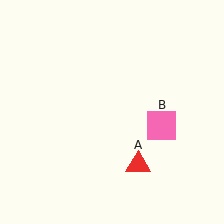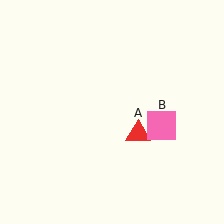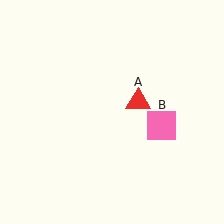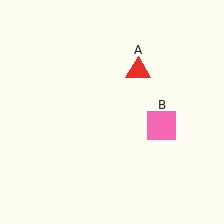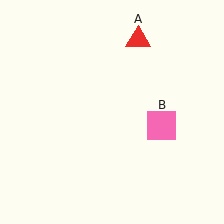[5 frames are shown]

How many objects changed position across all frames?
1 object changed position: red triangle (object A).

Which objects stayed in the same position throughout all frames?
Pink square (object B) remained stationary.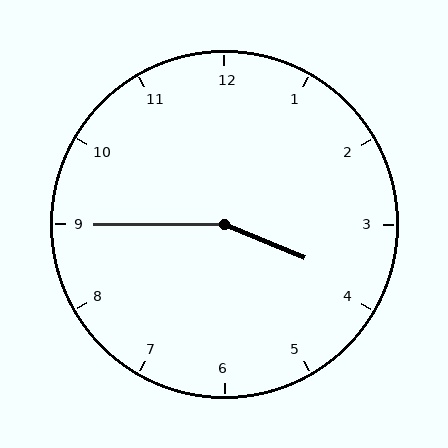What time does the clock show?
3:45.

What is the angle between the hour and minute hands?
Approximately 158 degrees.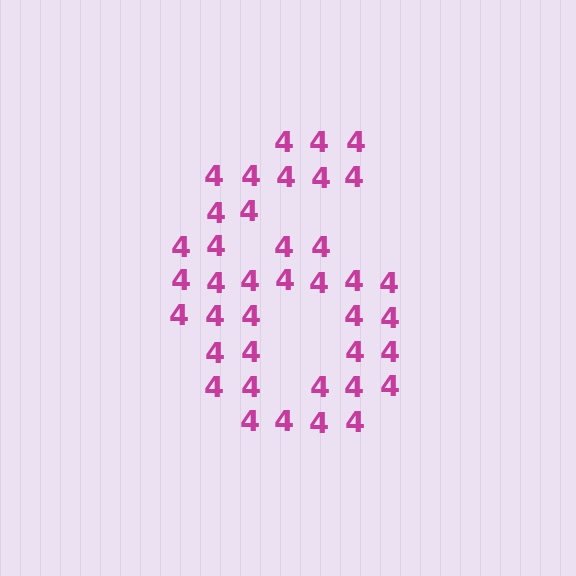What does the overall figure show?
The overall figure shows the digit 6.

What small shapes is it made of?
It is made of small digit 4's.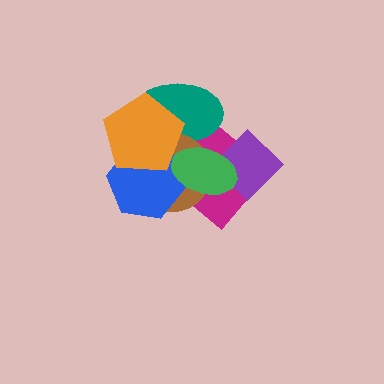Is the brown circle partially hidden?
Yes, it is partially covered by another shape.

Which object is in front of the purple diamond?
The green ellipse is in front of the purple diamond.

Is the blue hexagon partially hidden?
Yes, it is partially covered by another shape.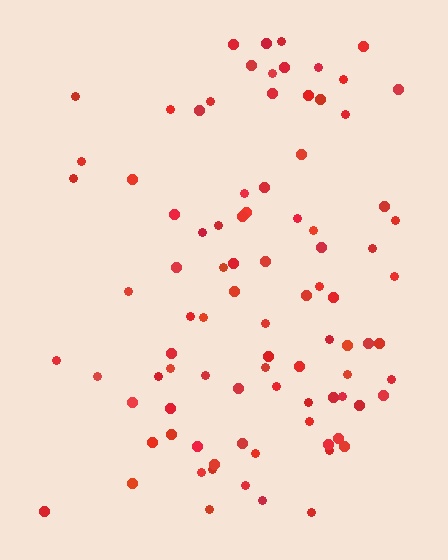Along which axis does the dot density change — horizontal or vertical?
Horizontal.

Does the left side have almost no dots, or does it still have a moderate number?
Still a moderate number, just noticeably fewer than the right.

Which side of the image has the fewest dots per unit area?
The left.